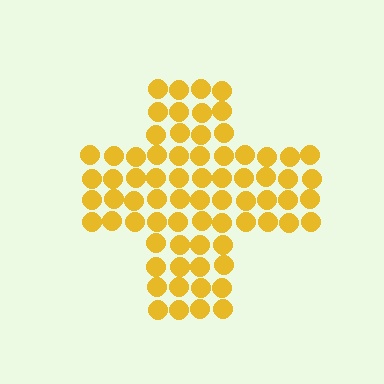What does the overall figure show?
The overall figure shows a cross.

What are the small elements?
The small elements are circles.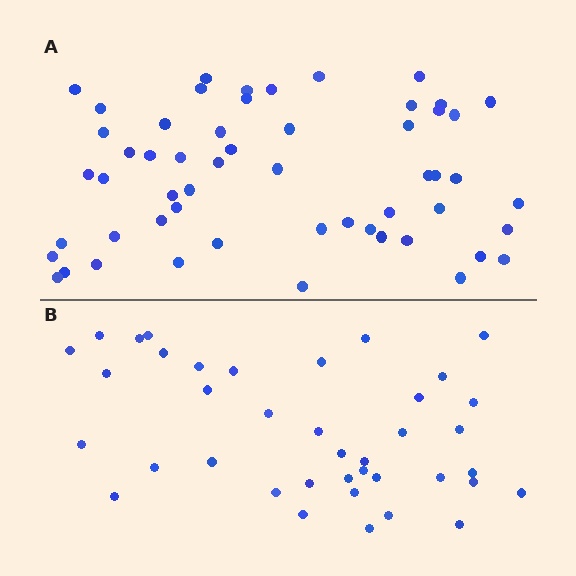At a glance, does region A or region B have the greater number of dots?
Region A (the top region) has more dots.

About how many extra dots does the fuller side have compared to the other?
Region A has approximately 15 more dots than region B.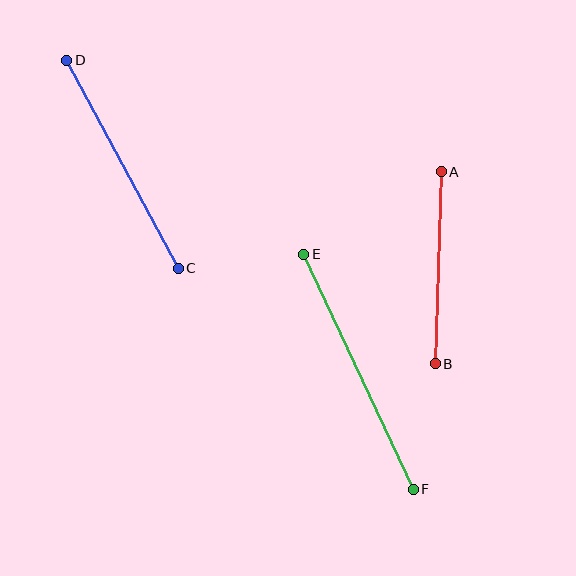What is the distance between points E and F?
The distance is approximately 259 pixels.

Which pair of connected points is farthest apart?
Points E and F are farthest apart.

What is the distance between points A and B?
The distance is approximately 192 pixels.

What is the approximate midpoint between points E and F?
The midpoint is at approximately (359, 372) pixels.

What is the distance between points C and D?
The distance is approximately 236 pixels.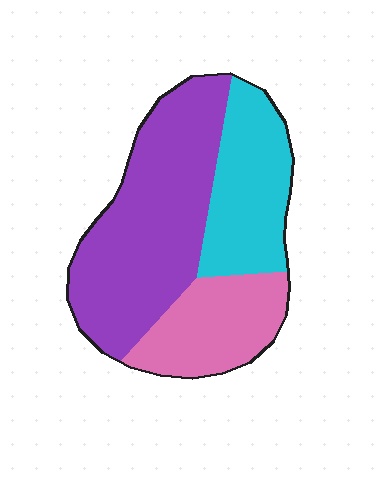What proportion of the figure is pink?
Pink covers 23% of the figure.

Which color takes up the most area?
Purple, at roughly 50%.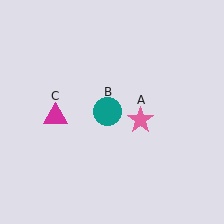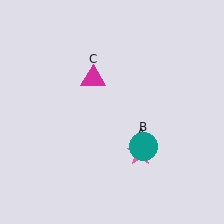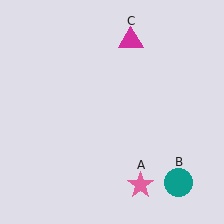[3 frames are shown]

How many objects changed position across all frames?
3 objects changed position: pink star (object A), teal circle (object B), magenta triangle (object C).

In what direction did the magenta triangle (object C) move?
The magenta triangle (object C) moved up and to the right.